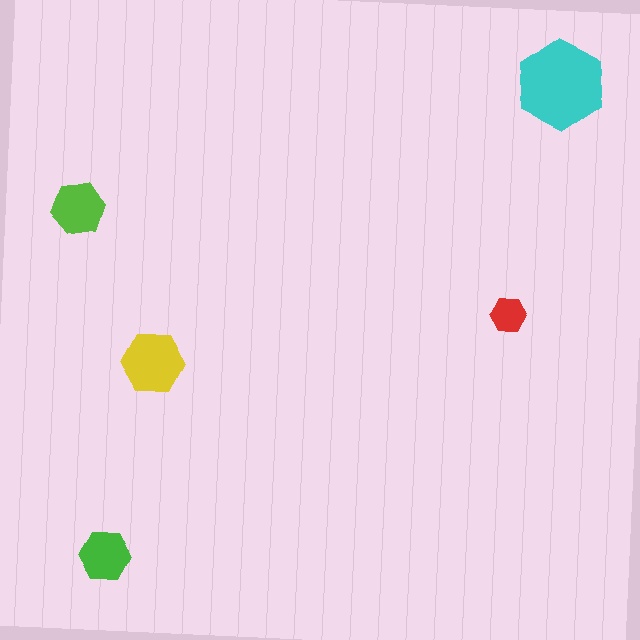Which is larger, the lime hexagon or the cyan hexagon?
The cyan one.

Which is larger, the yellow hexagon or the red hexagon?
The yellow one.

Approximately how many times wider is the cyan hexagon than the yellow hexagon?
About 1.5 times wider.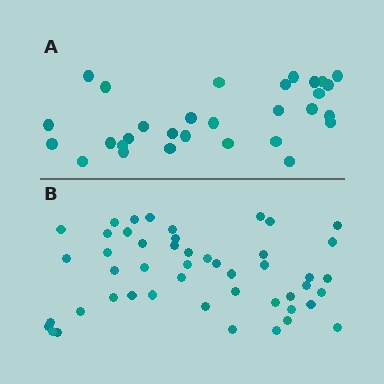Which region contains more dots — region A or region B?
Region B (the bottom region) has more dots.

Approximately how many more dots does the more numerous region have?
Region B has approximately 20 more dots than region A.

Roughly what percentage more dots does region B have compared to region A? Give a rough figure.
About 60% more.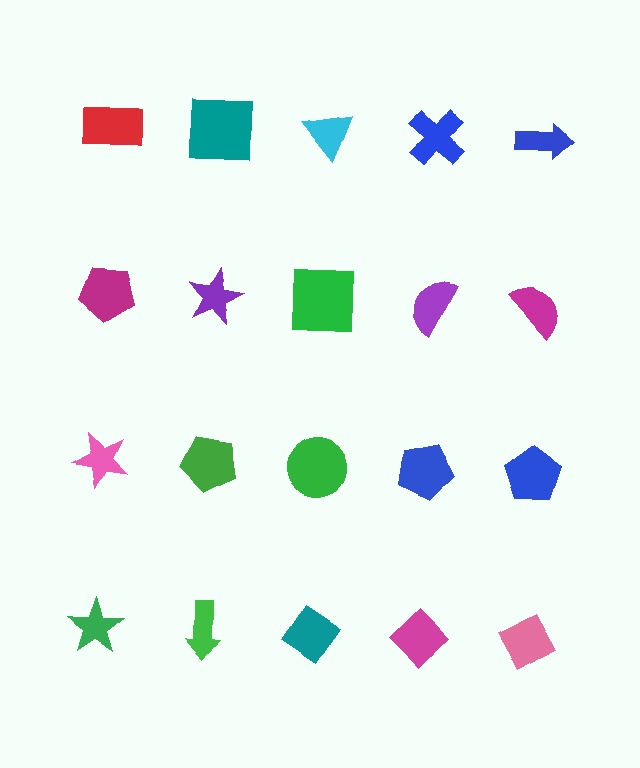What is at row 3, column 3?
A green circle.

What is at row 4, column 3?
A teal diamond.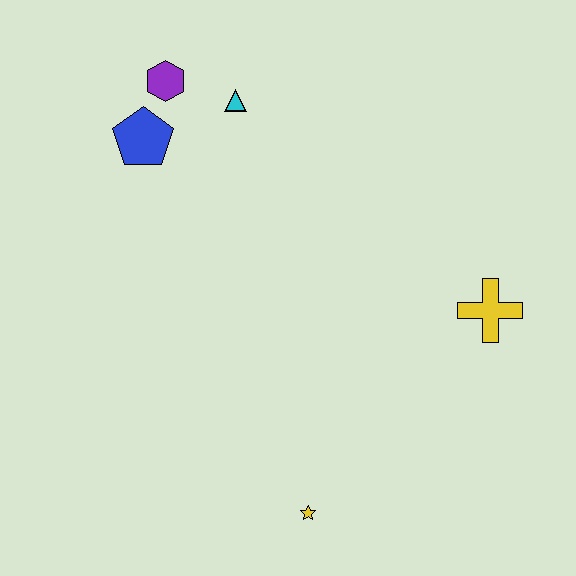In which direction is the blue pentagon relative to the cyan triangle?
The blue pentagon is to the left of the cyan triangle.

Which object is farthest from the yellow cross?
The purple hexagon is farthest from the yellow cross.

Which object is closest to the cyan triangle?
The purple hexagon is closest to the cyan triangle.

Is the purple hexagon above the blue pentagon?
Yes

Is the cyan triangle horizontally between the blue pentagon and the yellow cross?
Yes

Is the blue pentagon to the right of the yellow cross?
No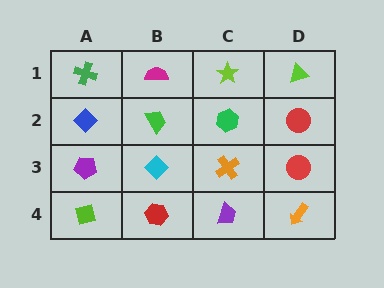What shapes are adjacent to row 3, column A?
A blue diamond (row 2, column A), a lime square (row 4, column A), a cyan diamond (row 3, column B).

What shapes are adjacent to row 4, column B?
A cyan diamond (row 3, column B), a lime square (row 4, column A), a purple trapezoid (row 4, column C).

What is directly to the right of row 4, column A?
A red hexagon.